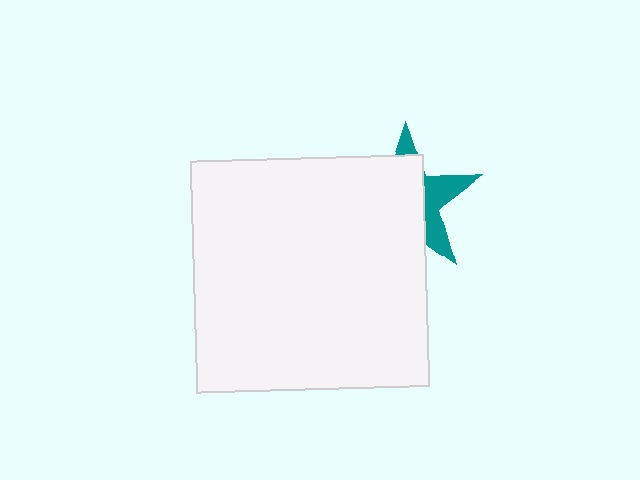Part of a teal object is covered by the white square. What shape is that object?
It is a star.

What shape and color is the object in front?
The object in front is a white square.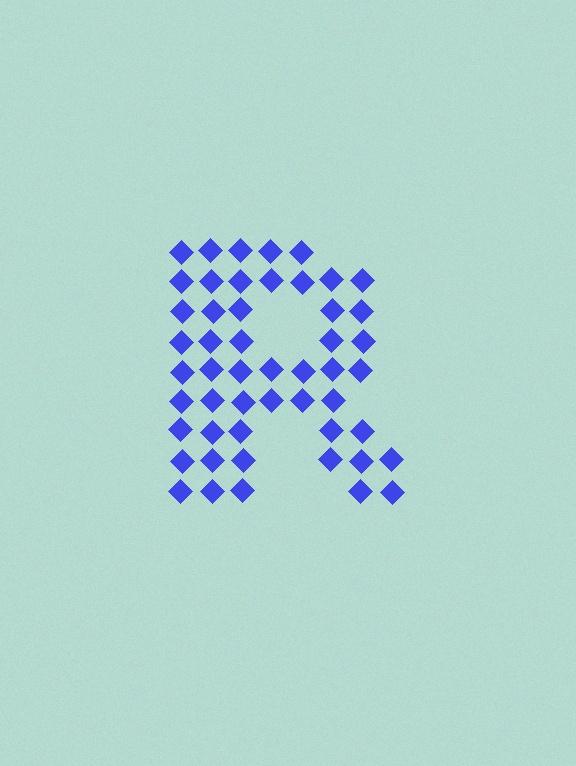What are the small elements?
The small elements are diamonds.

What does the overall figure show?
The overall figure shows the letter R.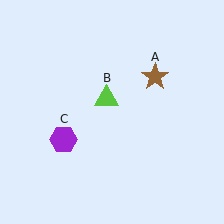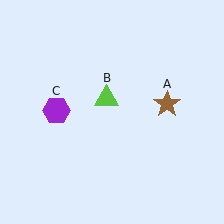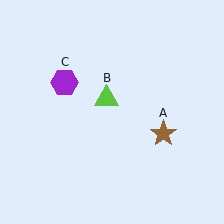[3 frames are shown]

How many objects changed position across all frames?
2 objects changed position: brown star (object A), purple hexagon (object C).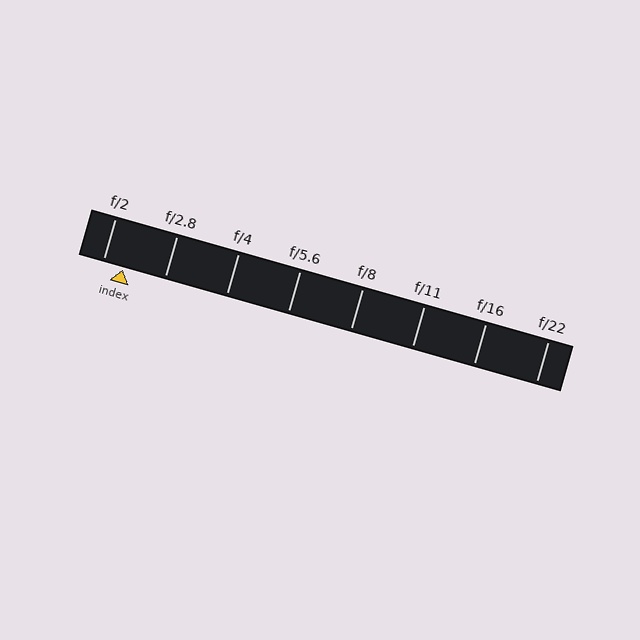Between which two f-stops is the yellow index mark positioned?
The index mark is between f/2 and f/2.8.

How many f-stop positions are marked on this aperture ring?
There are 8 f-stop positions marked.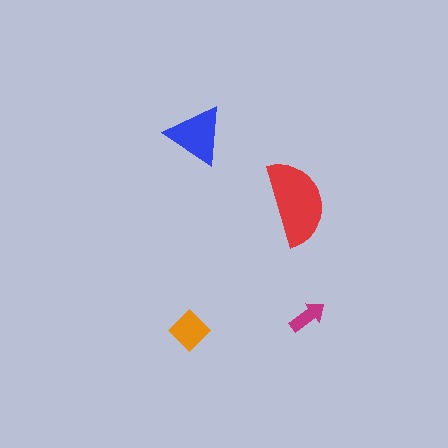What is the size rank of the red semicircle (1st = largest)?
1st.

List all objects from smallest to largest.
The magenta arrow, the orange diamond, the blue triangle, the red semicircle.